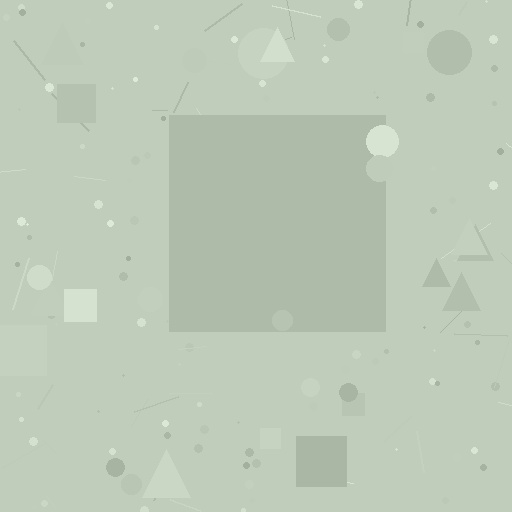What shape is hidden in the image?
A square is hidden in the image.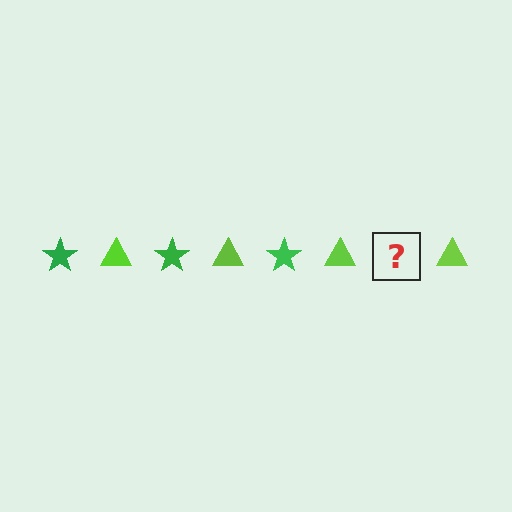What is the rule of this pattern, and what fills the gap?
The rule is that the pattern alternates between green star and lime triangle. The gap should be filled with a green star.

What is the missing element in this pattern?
The missing element is a green star.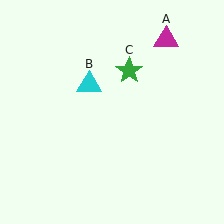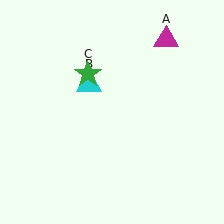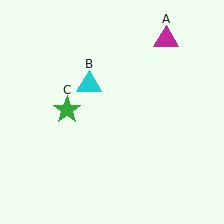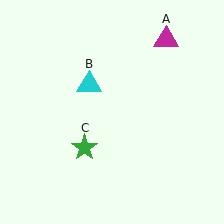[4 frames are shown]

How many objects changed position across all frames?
1 object changed position: green star (object C).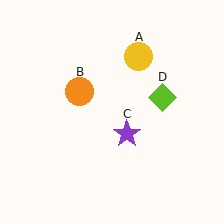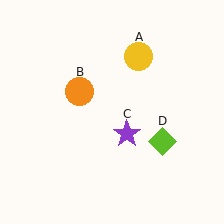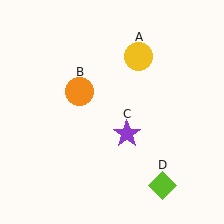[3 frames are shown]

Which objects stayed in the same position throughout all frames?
Yellow circle (object A) and orange circle (object B) and purple star (object C) remained stationary.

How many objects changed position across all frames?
1 object changed position: lime diamond (object D).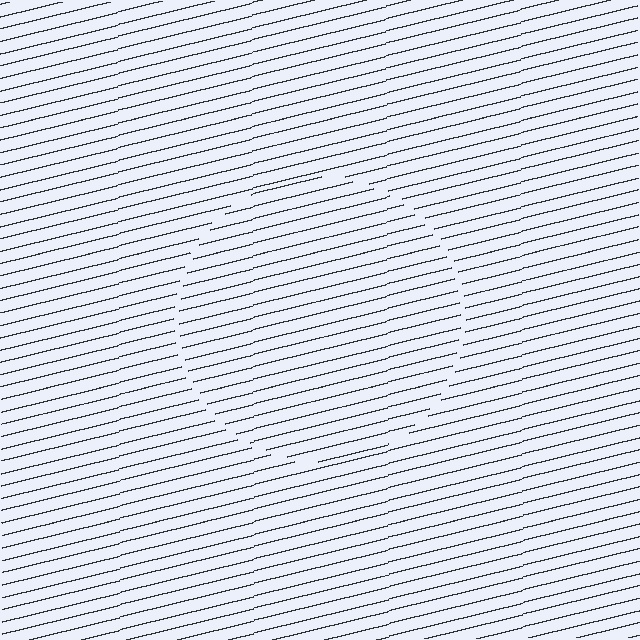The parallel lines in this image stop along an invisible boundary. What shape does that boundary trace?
An illusory circle. The interior of the shape contains the same grating, shifted by half a period — the contour is defined by the phase discontinuity where line-ends from the inner and outer gratings abut.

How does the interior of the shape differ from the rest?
The interior of the shape contains the same grating, shifted by half a period — the contour is defined by the phase discontinuity where line-ends from the inner and outer gratings abut.